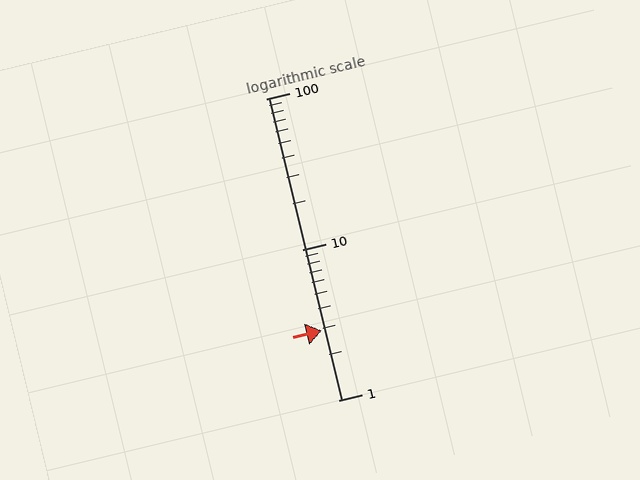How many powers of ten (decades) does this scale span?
The scale spans 2 decades, from 1 to 100.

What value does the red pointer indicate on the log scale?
The pointer indicates approximately 2.9.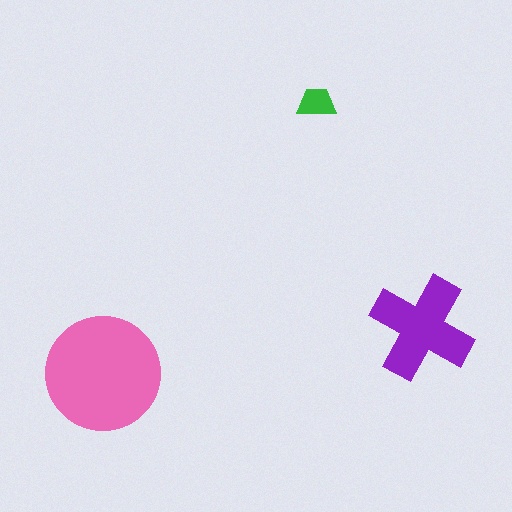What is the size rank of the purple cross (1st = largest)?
2nd.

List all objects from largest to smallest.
The pink circle, the purple cross, the green trapezoid.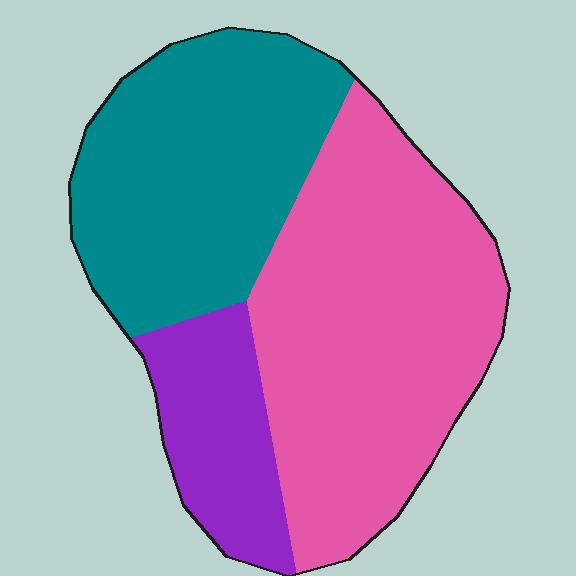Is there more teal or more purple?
Teal.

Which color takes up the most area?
Pink, at roughly 50%.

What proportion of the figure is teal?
Teal takes up about three eighths (3/8) of the figure.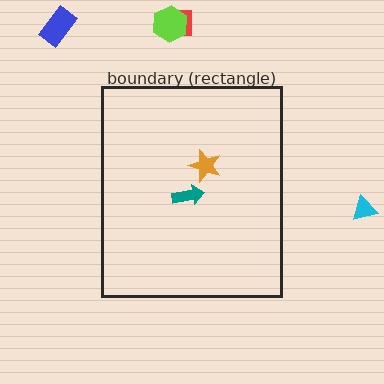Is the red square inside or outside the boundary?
Outside.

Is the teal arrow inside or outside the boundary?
Inside.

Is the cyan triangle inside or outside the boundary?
Outside.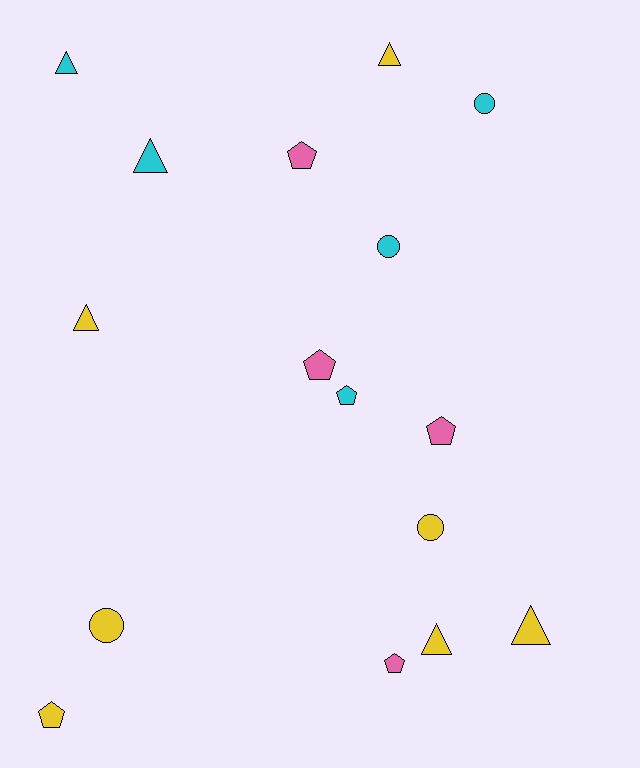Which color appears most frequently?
Yellow, with 7 objects.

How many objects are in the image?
There are 16 objects.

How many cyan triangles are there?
There are 2 cyan triangles.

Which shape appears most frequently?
Pentagon, with 6 objects.